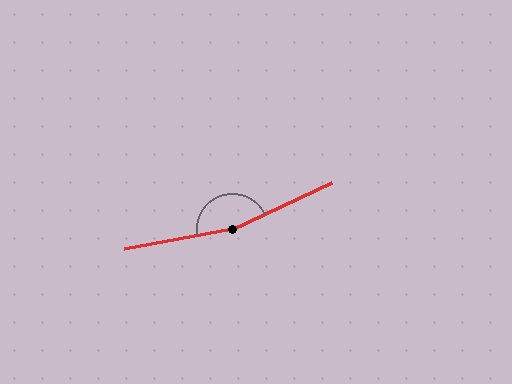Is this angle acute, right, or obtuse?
It is obtuse.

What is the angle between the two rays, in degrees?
Approximately 166 degrees.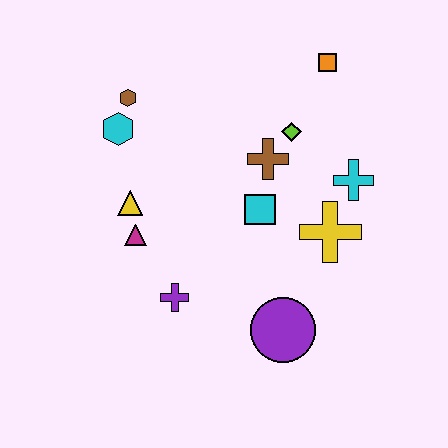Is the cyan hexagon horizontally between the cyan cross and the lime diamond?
No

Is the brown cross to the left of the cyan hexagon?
No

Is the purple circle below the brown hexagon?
Yes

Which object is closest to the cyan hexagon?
The brown hexagon is closest to the cyan hexagon.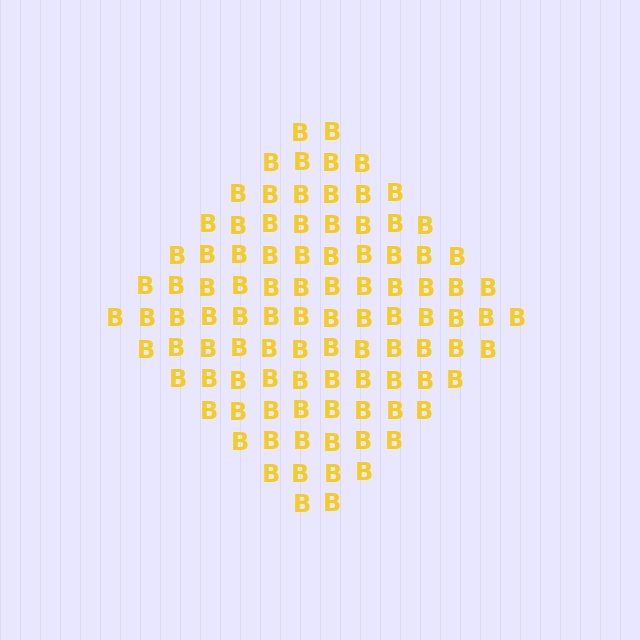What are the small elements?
The small elements are letter B's.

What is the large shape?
The large shape is a diamond.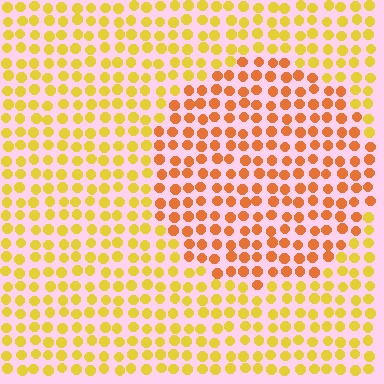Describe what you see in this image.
The image is filled with small yellow elements in a uniform arrangement. A circle-shaped region is visible where the elements are tinted to a slightly different hue, forming a subtle color boundary.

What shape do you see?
I see a circle.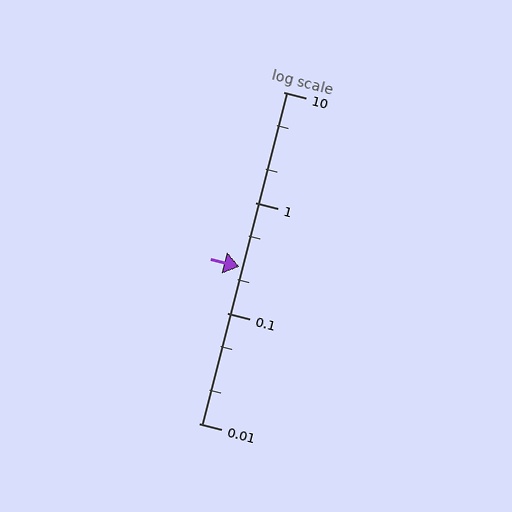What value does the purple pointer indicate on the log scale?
The pointer indicates approximately 0.26.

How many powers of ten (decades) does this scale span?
The scale spans 3 decades, from 0.01 to 10.